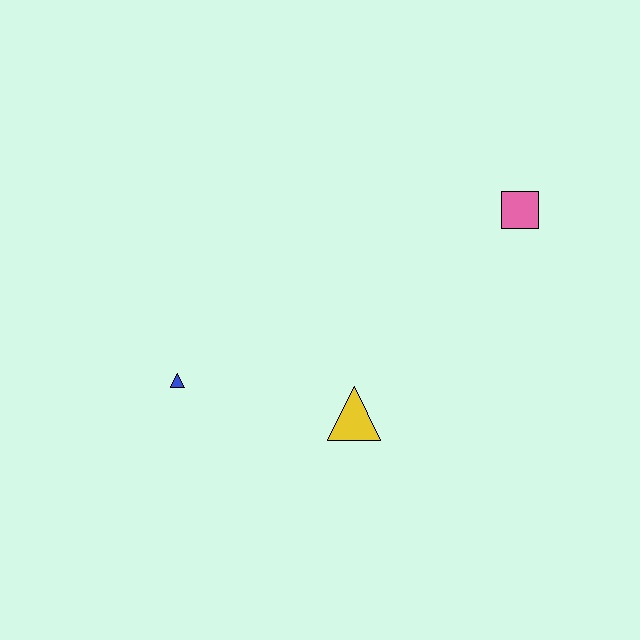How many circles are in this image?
There are no circles.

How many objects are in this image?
There are 3 objects.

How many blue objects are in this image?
There is 1 blue object.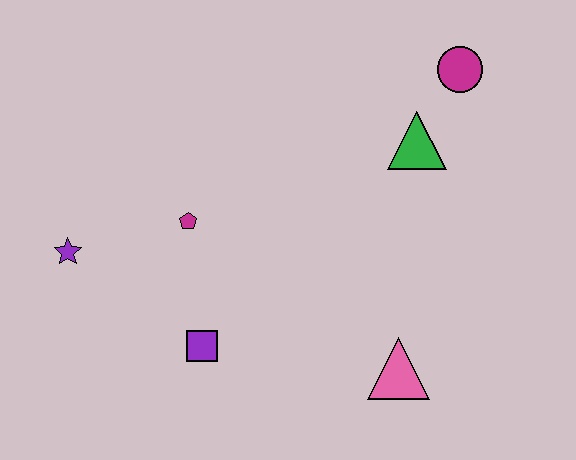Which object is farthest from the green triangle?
The purple star is farthest from the green triangle.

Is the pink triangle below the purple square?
Yes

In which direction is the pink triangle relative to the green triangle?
The pink triangle is below the green triangle.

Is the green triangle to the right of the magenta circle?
No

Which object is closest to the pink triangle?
The purple square is closest to the pink triangle.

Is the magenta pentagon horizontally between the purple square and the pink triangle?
No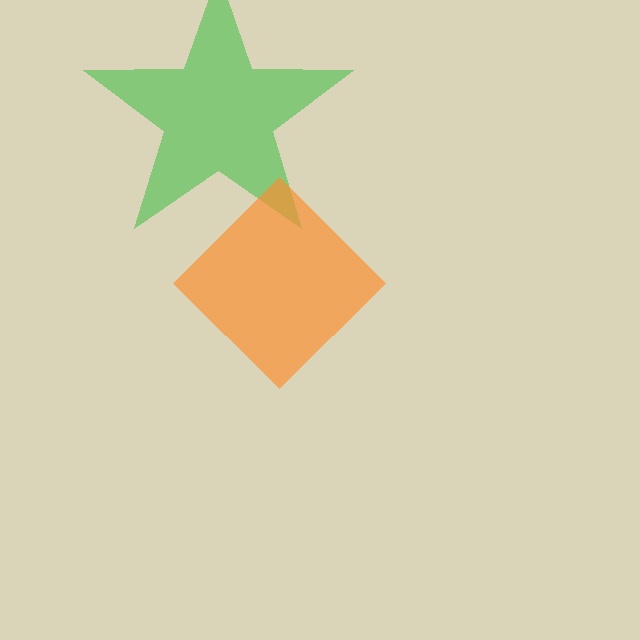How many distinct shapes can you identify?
There are 2 distinct shapes: a green star, an orange diamond.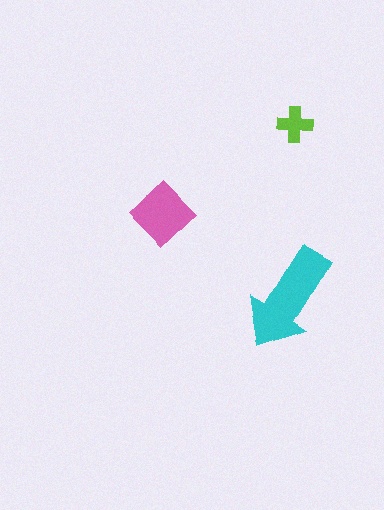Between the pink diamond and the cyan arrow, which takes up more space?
The cyan arrow.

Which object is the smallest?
The lime cross.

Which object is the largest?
The cyan arrow.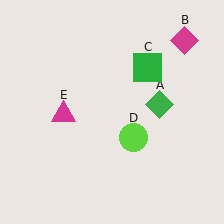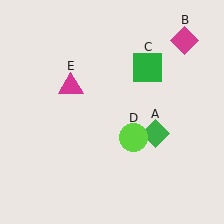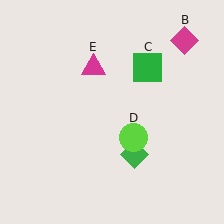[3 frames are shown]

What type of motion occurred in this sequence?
The green diamond (object A), magenta triangle (object E) rotated clockwise around the center of the scene.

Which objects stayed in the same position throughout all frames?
Magenta diamond (object B) and green square (object C) and lime circle (object D) remained stationary.